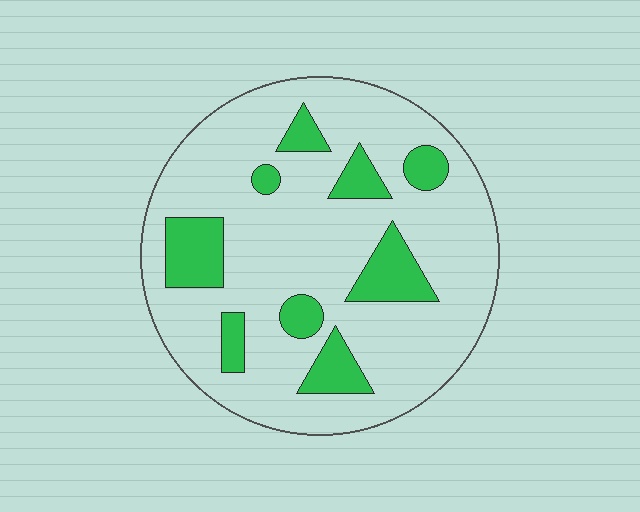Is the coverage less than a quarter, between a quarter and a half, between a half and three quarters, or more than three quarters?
Less than a quarter.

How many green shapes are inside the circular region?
9.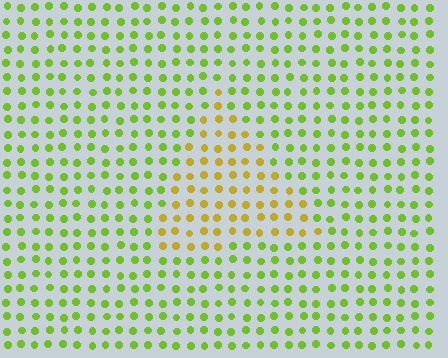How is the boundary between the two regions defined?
The boundary is defined purely by a slight shift in hue (about 42 degrees). Spacing, size, and orientation are identical on both sides.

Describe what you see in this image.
The image is filled with small lime elements in a uniform arrangement. A triangle-shaped region is visible where the elements are tinted to a slightly different hue, forming a subtle color boundary.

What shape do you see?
I see a triangle.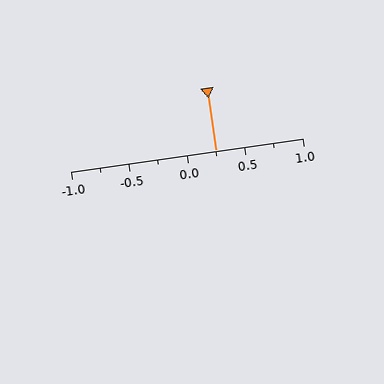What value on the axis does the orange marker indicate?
The marker indicates approximately 0.25.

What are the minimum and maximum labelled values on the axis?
The axis runs from -1.0 to 1.0.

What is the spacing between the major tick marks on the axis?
The major ticks are spaced 0.5 apart.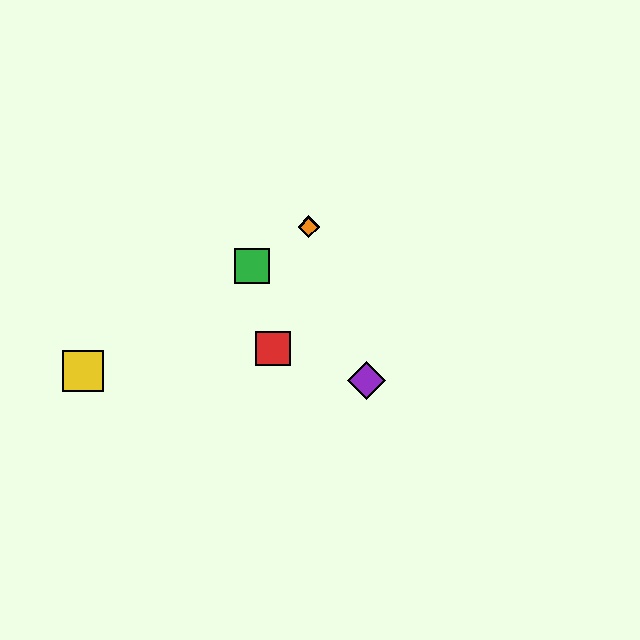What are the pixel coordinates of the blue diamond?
The blue diamond is at (309, 226).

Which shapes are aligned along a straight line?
The blue diamond, the purple diamond, the orange diamond are aligned along a straight line.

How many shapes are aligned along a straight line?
3 shapes (the blue diamond, the purple diamond, the orange diamond) are aligned along a straight line.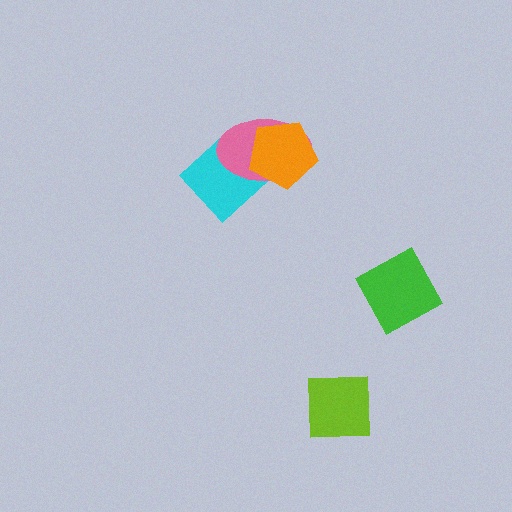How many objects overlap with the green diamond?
0 objects overlap with the green diamond.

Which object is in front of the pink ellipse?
The orange pentagon is in front of the pink ellipse.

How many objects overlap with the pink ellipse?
2 objects overlap with the pink ellipse.